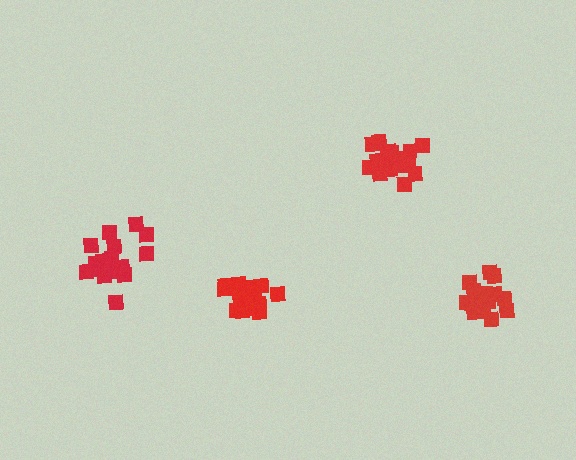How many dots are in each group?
Group 1: 16 dots, Group 2: 18 dots, Group 3: 19 dots, Group 4: 19 dots (72 total).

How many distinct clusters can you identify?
There are 4 distinct clusters.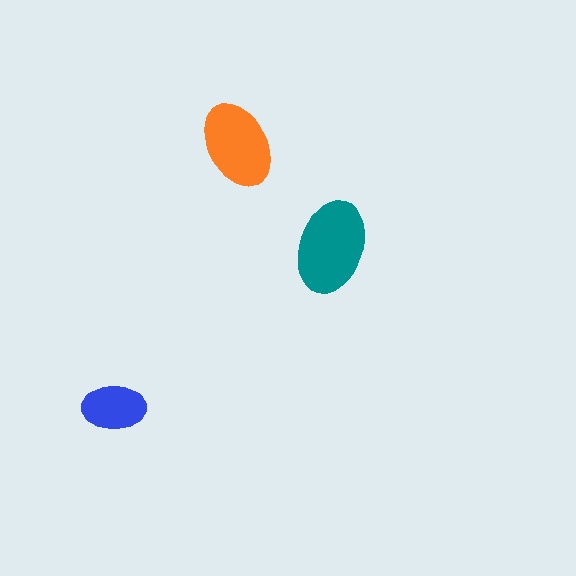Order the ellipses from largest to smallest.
the teal one, the orange one, the blue one.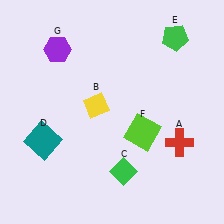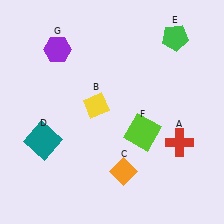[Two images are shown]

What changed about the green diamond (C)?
In Image 1, C is green. In Image 2, it changed to orange.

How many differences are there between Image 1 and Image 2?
There is 1 difference between the two images.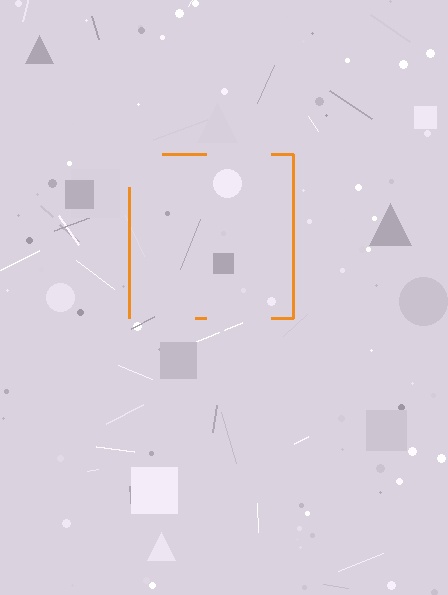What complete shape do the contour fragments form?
The contour fragments form a square.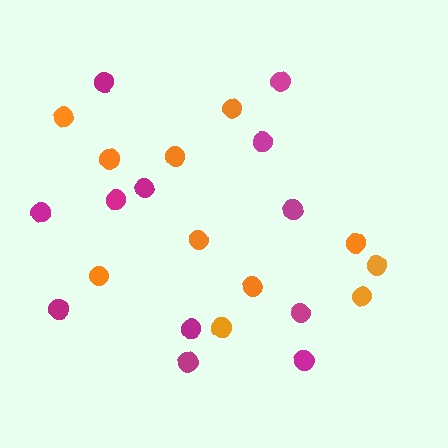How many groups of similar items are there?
There are 2 groups: one group of magenta circles (12) and one group of orange circles (11).